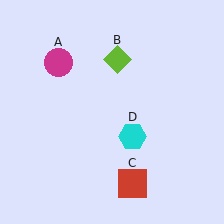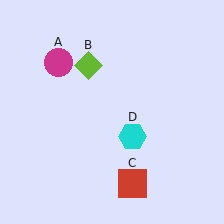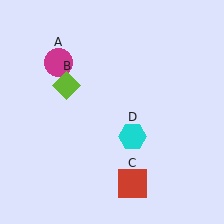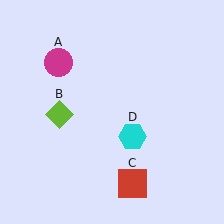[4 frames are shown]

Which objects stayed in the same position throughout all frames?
Magenta circle (object A) and red square (object C) and cyan hexagon (object D) remained stationary.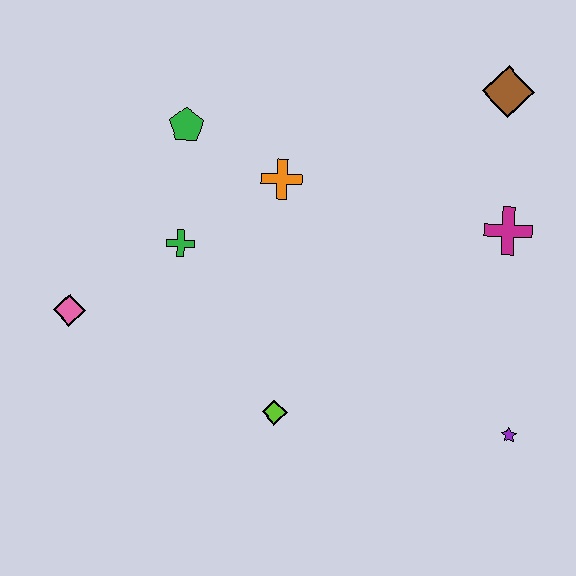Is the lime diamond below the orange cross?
Yes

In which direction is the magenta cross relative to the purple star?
The magenta cross is above the purple star.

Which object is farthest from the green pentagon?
The purple star is farthest from the green pentagon.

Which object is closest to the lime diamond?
The green cross is closest to the lime diamond.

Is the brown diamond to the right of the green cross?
Yes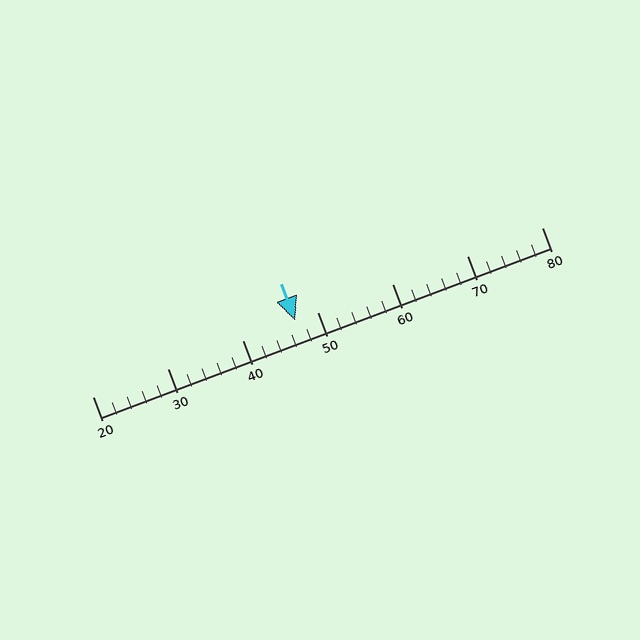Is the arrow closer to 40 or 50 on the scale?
The arrow is closer to 50.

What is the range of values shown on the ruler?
The ruler shows values from 20 to 80.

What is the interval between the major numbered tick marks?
The major tick marks are spaced 10 units apart.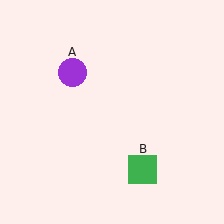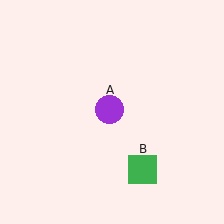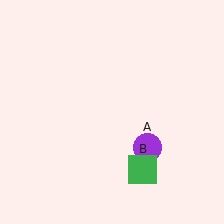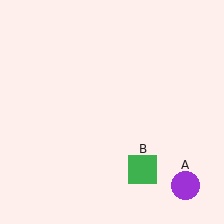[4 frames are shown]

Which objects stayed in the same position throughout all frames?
Green square (object B) remained stationary.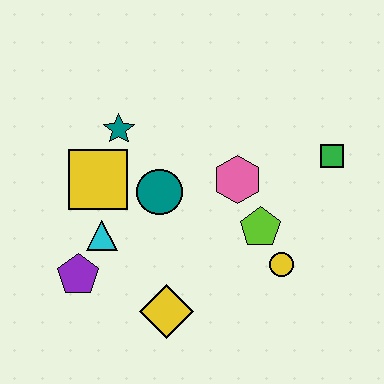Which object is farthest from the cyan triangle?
The green square is farthest from the cyan triangle.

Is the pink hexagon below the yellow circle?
No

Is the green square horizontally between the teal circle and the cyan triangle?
No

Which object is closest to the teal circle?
The yellow square is closest to the teal circle.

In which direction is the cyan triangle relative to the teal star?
The cyan triangle is below the teal star.